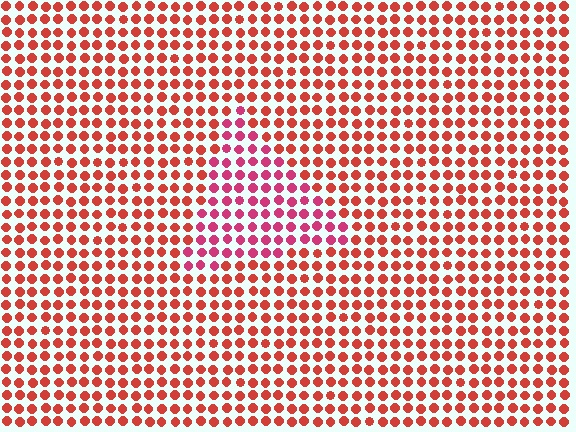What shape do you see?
I see a triangle.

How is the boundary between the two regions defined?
The boundary is defined purely by a slight shift in hue (about 29 degrees). Spacing, size, and orientation are identical on both sides.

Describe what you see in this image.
The image is filled with small red elements in a uniform arrangement. A triangle-shaped region is visible where the elements are tinted to a slightly different hue, forming a subtle color boundary.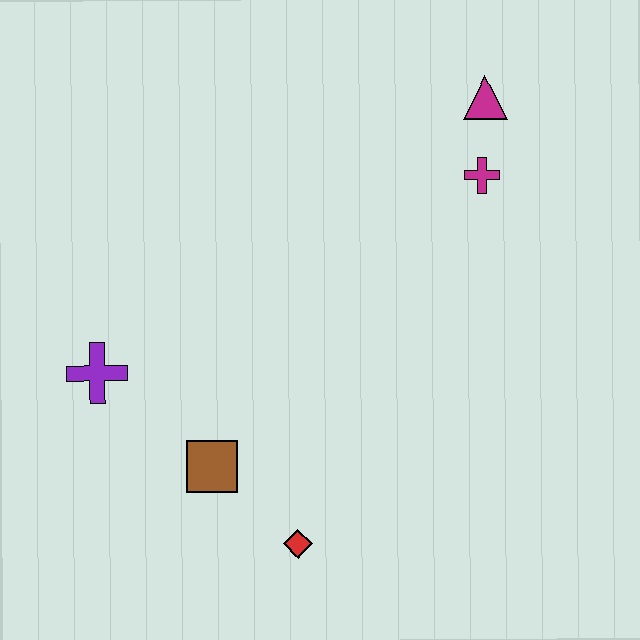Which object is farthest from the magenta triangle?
The red diamond is farthest from the magenta triangle.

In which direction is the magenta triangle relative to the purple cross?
The magenta triangle is to the right of the purple cross.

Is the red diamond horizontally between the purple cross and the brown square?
No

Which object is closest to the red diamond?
The brown square is closest to the red diamond.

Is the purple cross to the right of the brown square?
No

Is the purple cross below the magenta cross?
Yes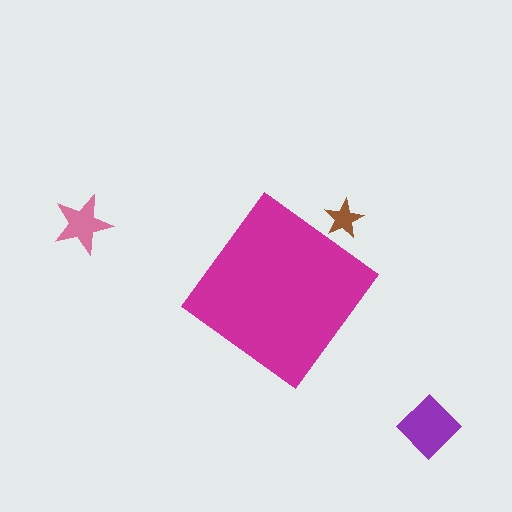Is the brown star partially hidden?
Yes, the brown star is partially hidden behind the magenta diamond.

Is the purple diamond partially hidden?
No, the purple diamond is fully visible.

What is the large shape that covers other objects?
A magenta diamond.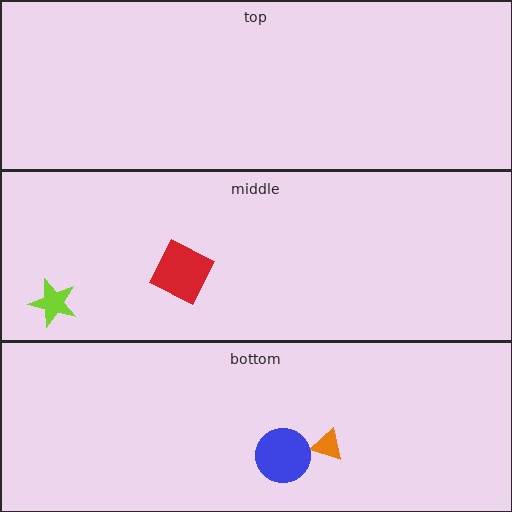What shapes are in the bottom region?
The orange triangle, the blue circle.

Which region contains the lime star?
The middle region.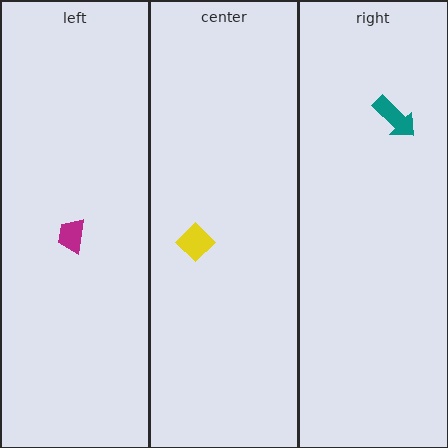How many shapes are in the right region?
1.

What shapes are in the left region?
The magenta trapezoid.